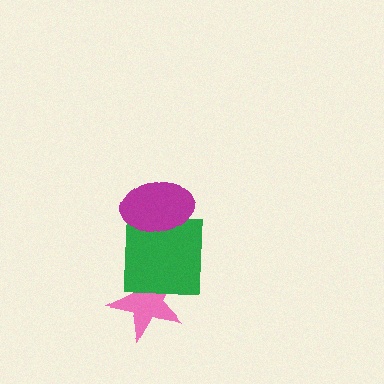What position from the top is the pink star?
The pink star is 3rd from the top.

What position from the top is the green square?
The green square is 2nd from the top.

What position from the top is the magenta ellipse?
The magenta ellipse is 1st from the top.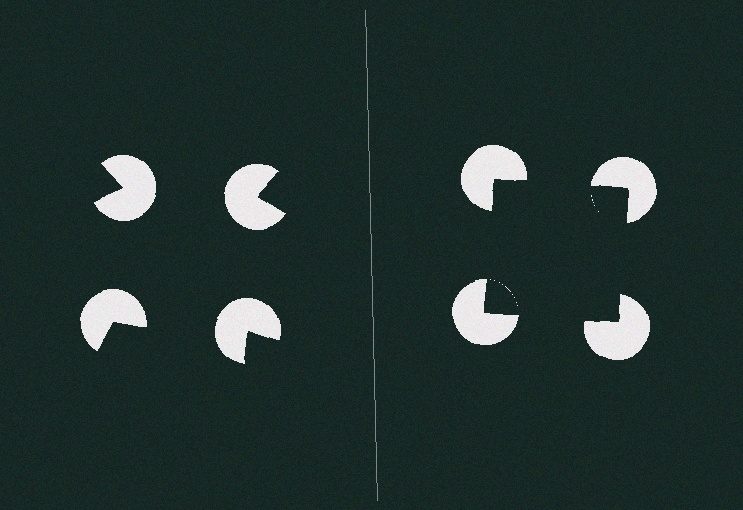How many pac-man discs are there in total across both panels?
8 — 4 on each side.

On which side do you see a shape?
An illusory square appears on the right side. On the left side the wedge cuts are rotated, so no coherent shape forms.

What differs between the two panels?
The pac-man discs are positioned identically on both sides; only the wedge orientations differ. On the right they align to a square; on the left they are misaligned.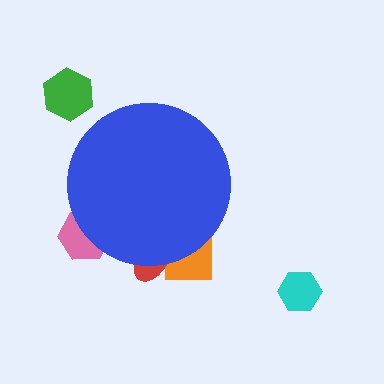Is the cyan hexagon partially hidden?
No, the cyan hexagon is fully visible.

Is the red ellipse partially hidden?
Yes, the red ellipse is partially hidden behind the blue circle.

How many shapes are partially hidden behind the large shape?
3 shapes are partially hidden.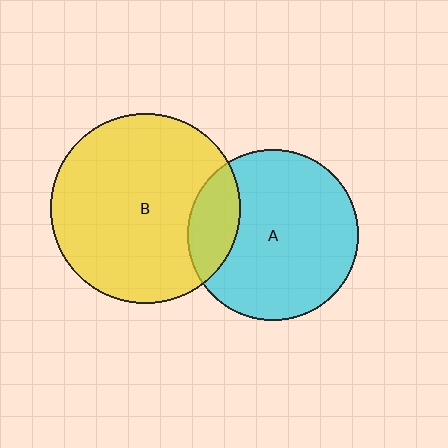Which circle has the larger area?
Circle B (yellow).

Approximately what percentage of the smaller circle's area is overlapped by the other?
Approximately 20%.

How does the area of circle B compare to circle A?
Approximately 1.3 times.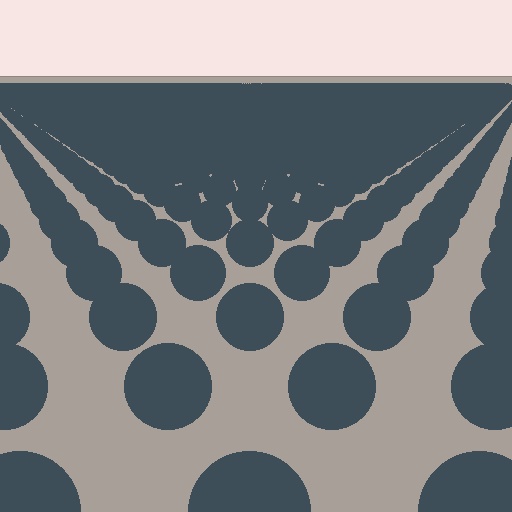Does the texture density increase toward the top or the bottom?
Density increases toward the top.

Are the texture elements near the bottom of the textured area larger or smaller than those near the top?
Larger. Near the bottom, elements are closer to the viewer and appear at a bigger on-screen size.